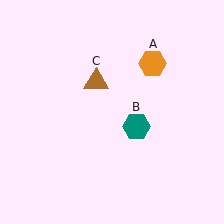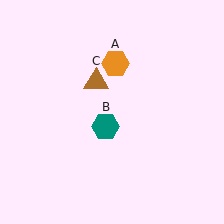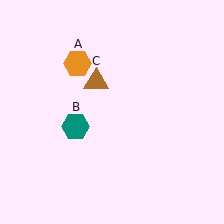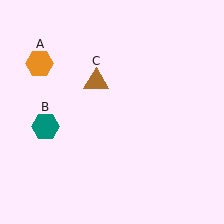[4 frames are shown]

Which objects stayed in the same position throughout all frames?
Brown triangle (object C) remained stationary.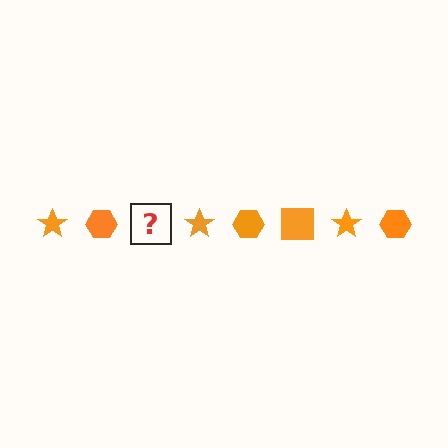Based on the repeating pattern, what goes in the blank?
The blank should be an orange square.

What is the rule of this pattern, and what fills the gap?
The rule is that the pattern cycles through star, hexagon, square shapes in orange. The gap should be filled with an orange square.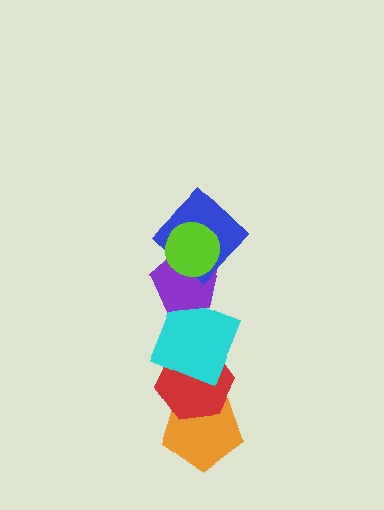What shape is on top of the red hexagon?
The cyan square is on top of the red hexagon.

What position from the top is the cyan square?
The cyan square is 4th from the top.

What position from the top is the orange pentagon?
The orange pentagon is 6th from the top.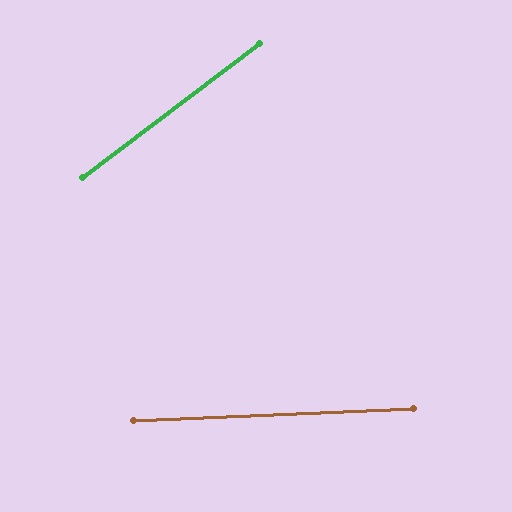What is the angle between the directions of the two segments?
Approximately 35 degrees.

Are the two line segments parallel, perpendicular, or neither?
Neither parallel nor perpendicular — they differ by about 35°.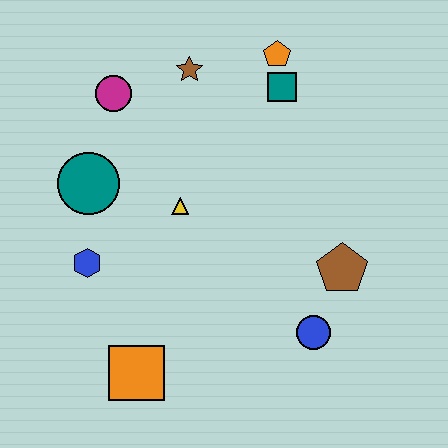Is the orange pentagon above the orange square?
Yes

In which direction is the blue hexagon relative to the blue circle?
The blue hexagon is to the left of the blue circle.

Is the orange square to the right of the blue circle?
No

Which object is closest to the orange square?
The blue hexagon is closest to the orange square.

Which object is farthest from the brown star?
The orange square is farthest from the brown star.